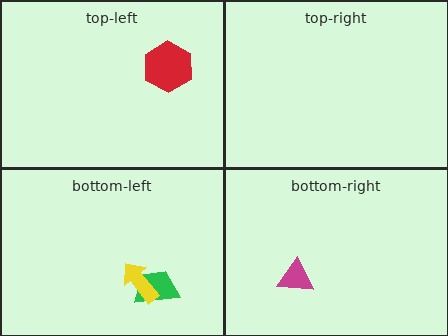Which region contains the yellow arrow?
The bottom-left region.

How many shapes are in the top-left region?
1.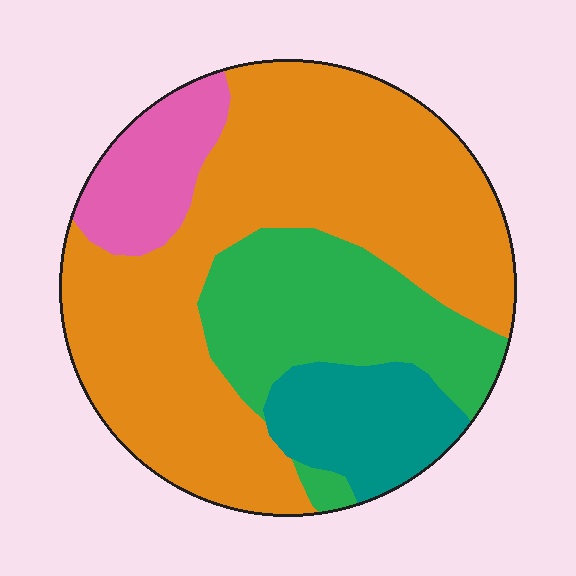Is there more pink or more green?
Green.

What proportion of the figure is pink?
Pink covers about 10% of the figure.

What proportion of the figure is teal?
Teal covers around 10% of the figure.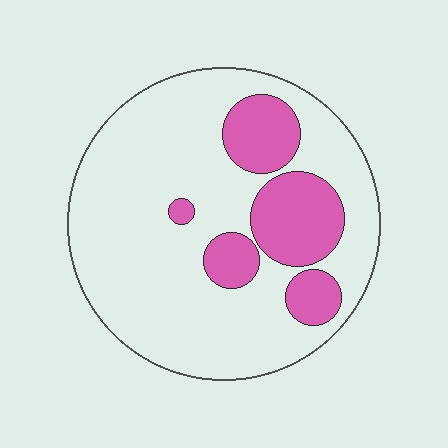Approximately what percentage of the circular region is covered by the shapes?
Approximately 25%.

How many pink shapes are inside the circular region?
5.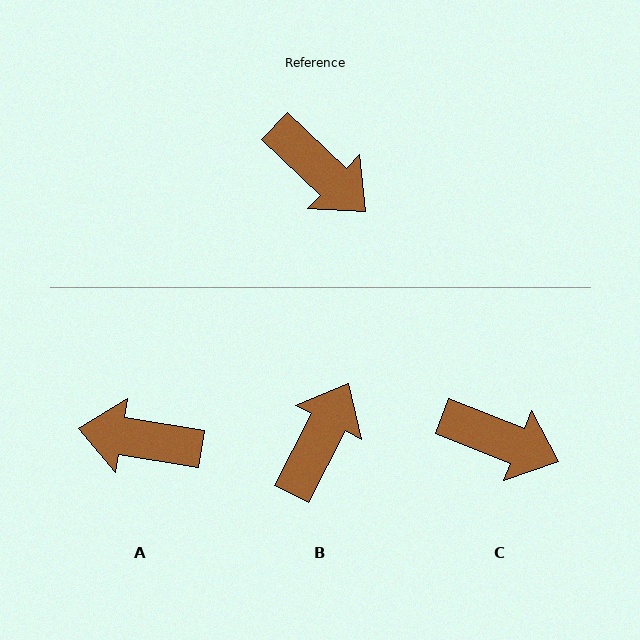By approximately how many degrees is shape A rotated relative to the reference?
Approximately 146 degrees clockwise.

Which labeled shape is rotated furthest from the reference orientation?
A, about 146 degrees away.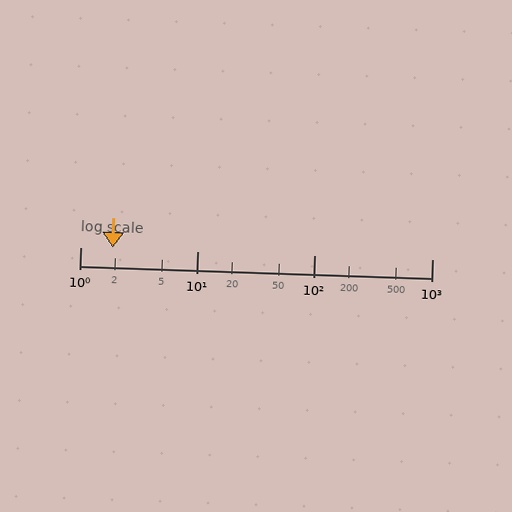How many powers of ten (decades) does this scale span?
The scale spans 3 decades, from 1 to 1000.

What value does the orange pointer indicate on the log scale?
The pointer indicates approximately 1.9.